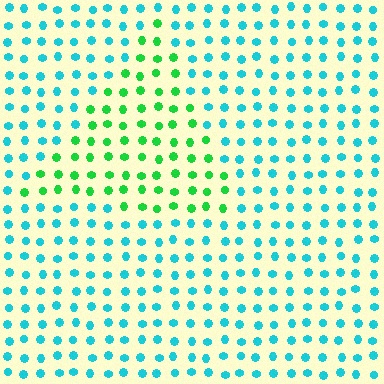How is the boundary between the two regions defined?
The boundary is defined purely by a slight shift in hue (about 53 degrees). Spacing, size, and orientation are identical on both sides.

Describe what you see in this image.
The image is filled with small cyan elements in a uniform arrangement. A triangle-shaped region is visible where the elements are tinted to a slightly different hue, forming a subtle color boundary.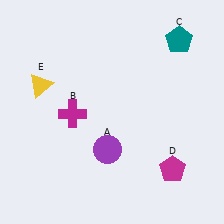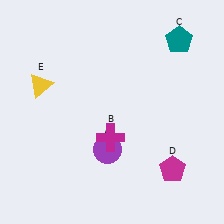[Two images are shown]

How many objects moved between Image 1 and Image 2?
1 object moved between the two images.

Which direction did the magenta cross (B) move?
The magenta cross (B) moved right.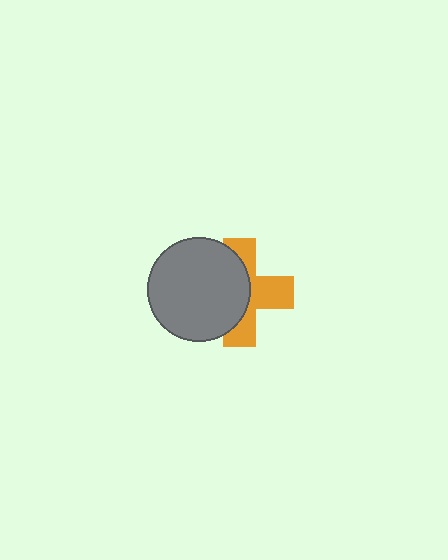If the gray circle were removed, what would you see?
You would see the complete orange cross.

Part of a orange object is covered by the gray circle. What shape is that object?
It is a cross.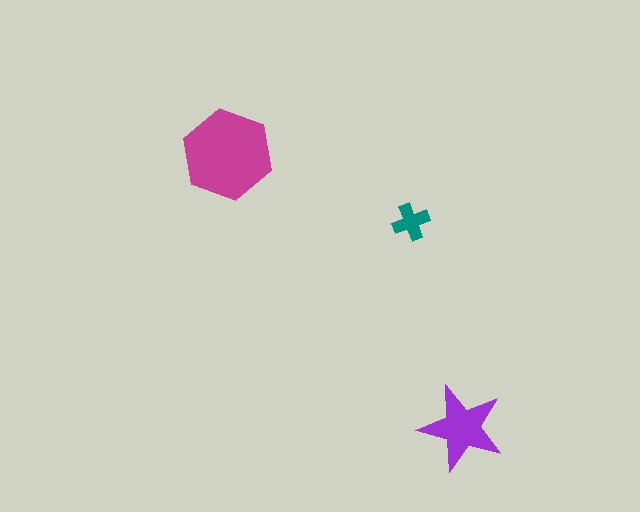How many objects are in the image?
There are 3 objects in the image.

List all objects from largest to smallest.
The magenta hexagon, the purple star, the teal cross.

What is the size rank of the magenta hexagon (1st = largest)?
1st.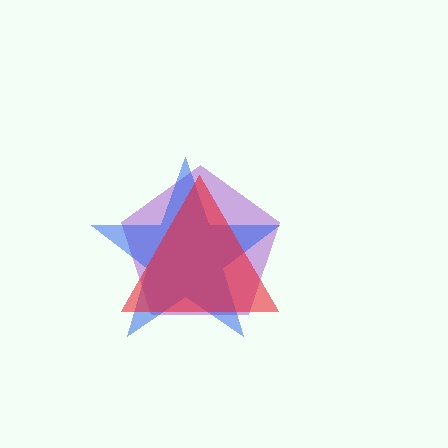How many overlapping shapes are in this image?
There are 3 overlapping shapes in the image.